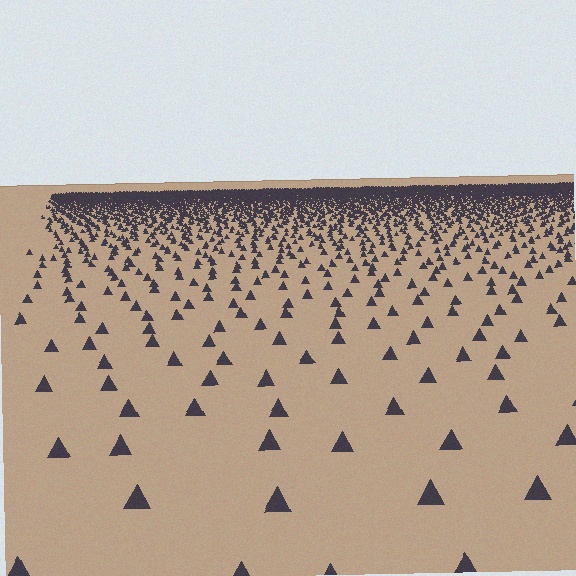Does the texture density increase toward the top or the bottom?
Density increases toward the top.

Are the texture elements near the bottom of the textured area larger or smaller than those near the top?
Larger. Near the bottom, elements are closer to the viewer and appear at a bigger on-screen size.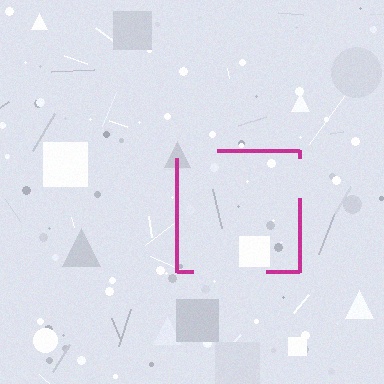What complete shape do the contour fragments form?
The contour fragments form a square.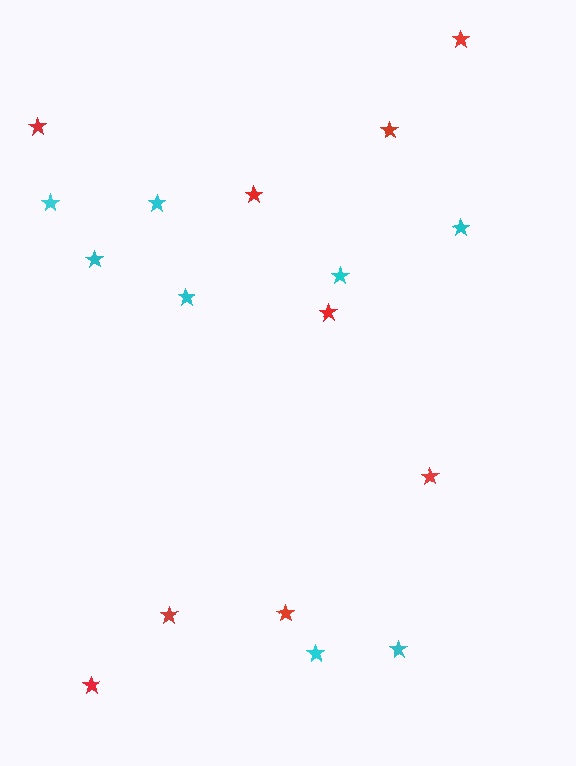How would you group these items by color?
There are 2 groups: one group of red stars (9) and one group of cyan stars (8).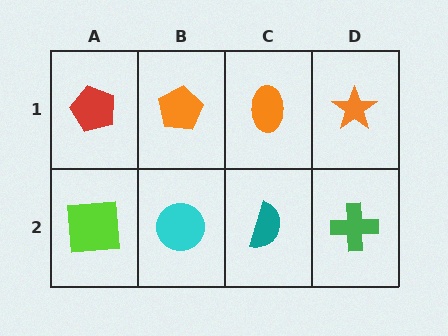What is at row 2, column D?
A green cross.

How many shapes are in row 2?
4 shapes.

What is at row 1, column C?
An orange ellipse.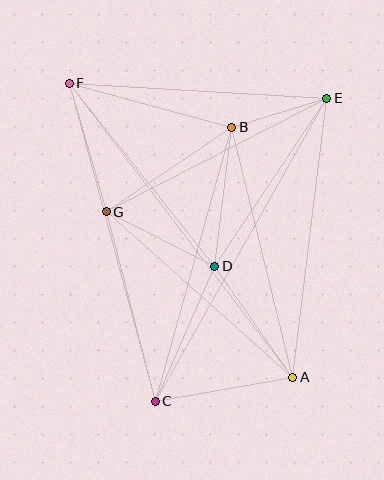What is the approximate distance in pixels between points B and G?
The distance between B and G is approximately 151 pixels.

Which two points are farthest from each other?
Points A and F are farthest from each other.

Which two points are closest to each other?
Points B and E are closest to each other.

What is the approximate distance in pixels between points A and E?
The distance between A and E is approximately 281 pixels.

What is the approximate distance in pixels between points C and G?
The distance between C and G is approximately 195 pixels.